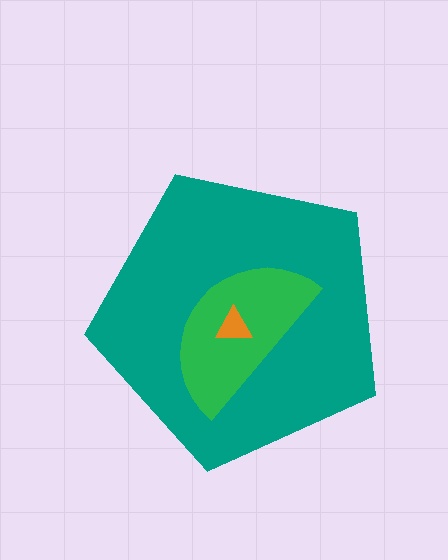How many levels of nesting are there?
3.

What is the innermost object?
The orange triangle.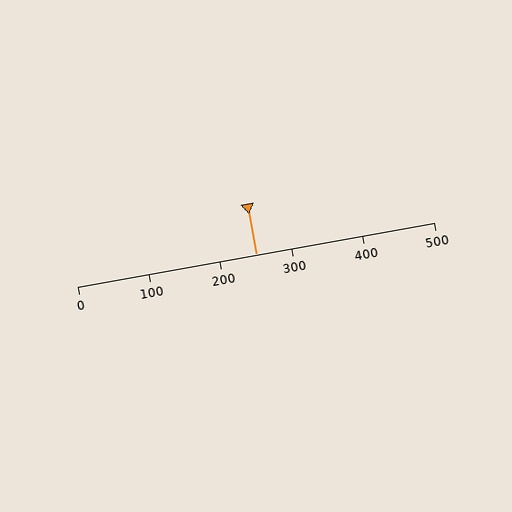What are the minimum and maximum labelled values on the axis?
The axis runs from 0 to 500.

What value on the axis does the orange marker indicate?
The marker indicates approximately 250.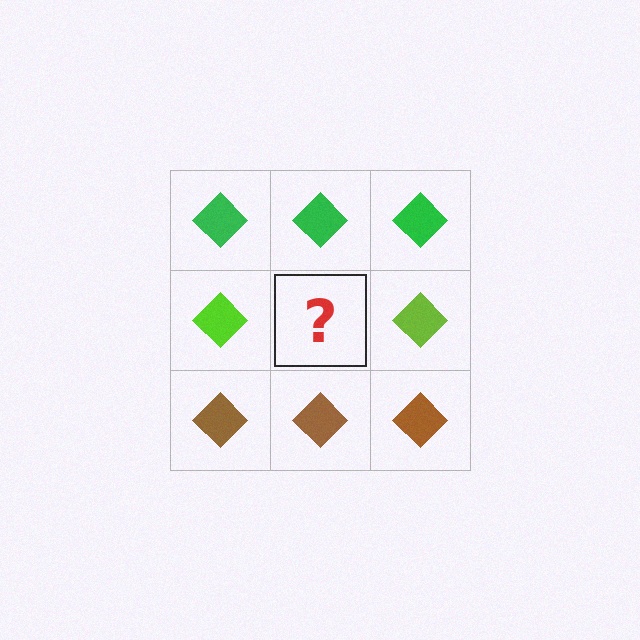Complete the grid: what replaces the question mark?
The question mark should be replaced with a lime diamond.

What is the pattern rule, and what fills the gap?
The rule is that each row has a consistent color. The gap should be filled with a lime diamond.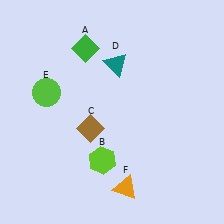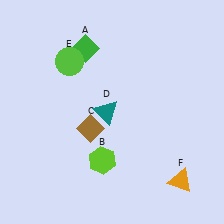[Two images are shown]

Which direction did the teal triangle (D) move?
The teal triangle (D) moved down.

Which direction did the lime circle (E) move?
The lime circle (E) moved up.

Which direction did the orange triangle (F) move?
The orange triangle (F) moved right.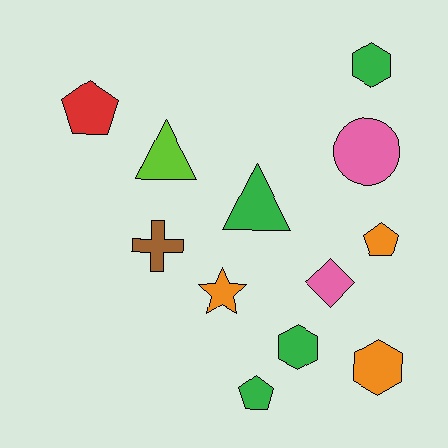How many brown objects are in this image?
There is 1 brown object.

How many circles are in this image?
There is 1 circle.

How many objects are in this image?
There are 12 objects.